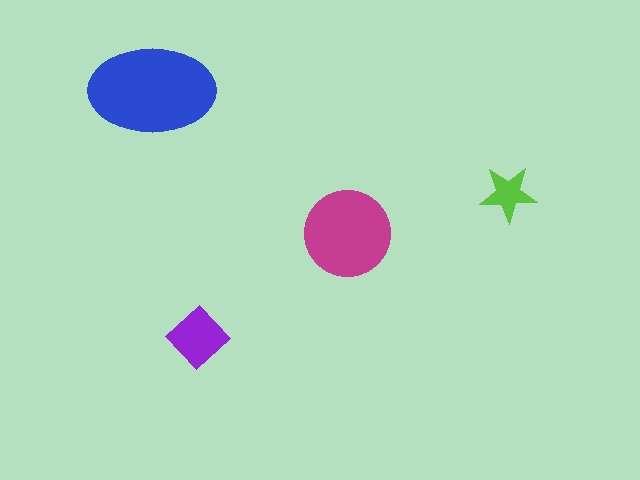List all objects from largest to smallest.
The blue ellipse, the magenta circle, the purple diamond, the lime star.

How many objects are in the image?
There are 4 objects in the image.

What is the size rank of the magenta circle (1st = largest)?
2nd.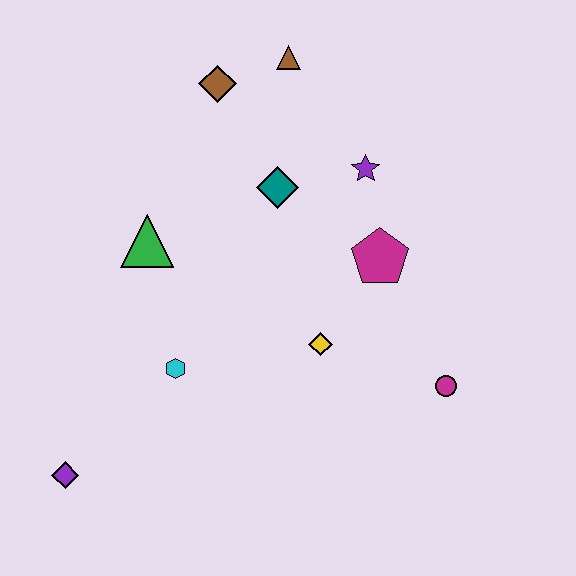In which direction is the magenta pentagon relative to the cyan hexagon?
The magenta pentagon is to the right of the cyan hexagon.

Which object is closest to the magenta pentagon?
The purple star is closest to the magenta pentagon.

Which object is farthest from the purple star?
The purple diamond is farthest from the purple star.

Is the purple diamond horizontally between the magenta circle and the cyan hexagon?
No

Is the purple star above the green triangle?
Yes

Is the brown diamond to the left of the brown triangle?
Yes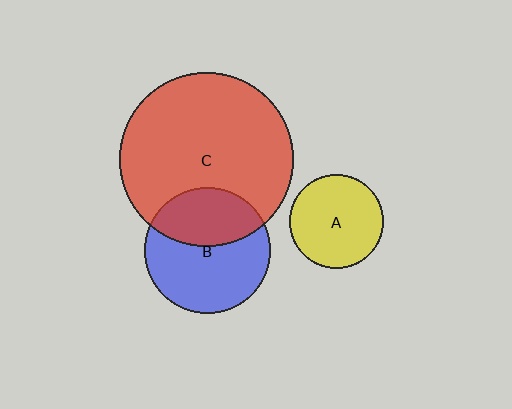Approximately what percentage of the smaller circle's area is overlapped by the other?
Approximately 40%.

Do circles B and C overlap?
Yes.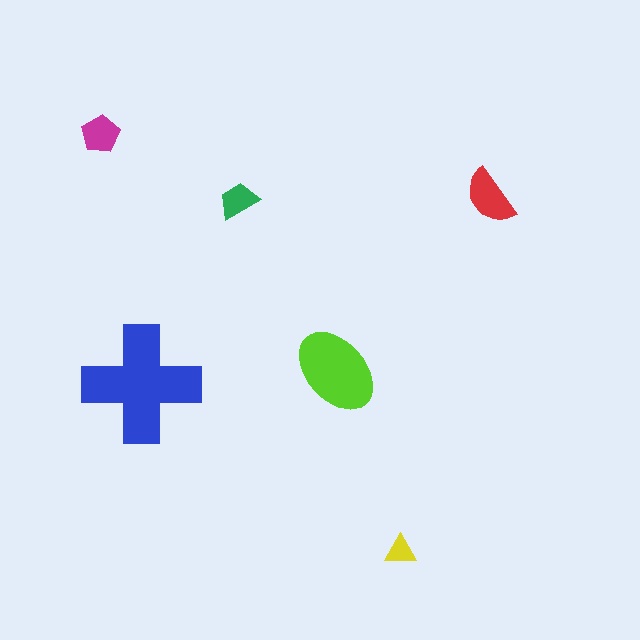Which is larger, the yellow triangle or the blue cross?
The blue cross.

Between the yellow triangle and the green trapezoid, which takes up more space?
The green trapezoid.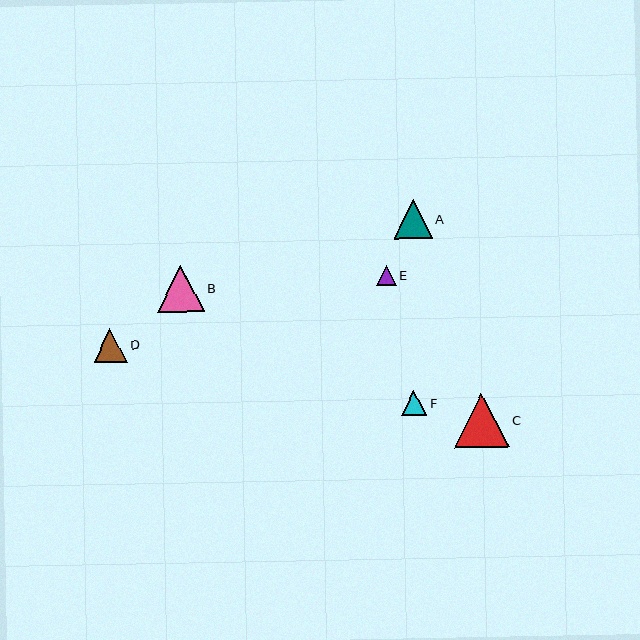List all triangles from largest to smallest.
From largest to smallest: C, B, A, D, F, E.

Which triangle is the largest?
Triangle C is the largest with a size of approximately 55 pixels.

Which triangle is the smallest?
Triangle E is the smallest with a size of approximately 20 pixels.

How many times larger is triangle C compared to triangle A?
Triangle C is approximately 1.4 times the size of triangle A.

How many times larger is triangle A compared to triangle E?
Triangle A is approximately 1.9 times the size of triangle E.